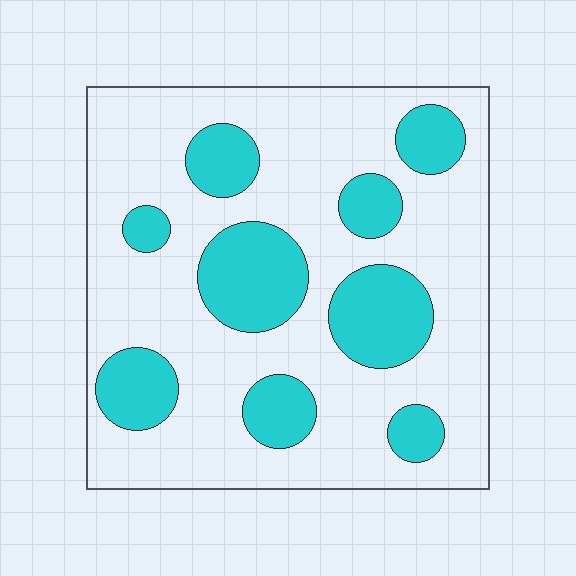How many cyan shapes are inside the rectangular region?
9.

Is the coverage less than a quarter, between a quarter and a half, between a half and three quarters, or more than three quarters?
Between a quarter and a half.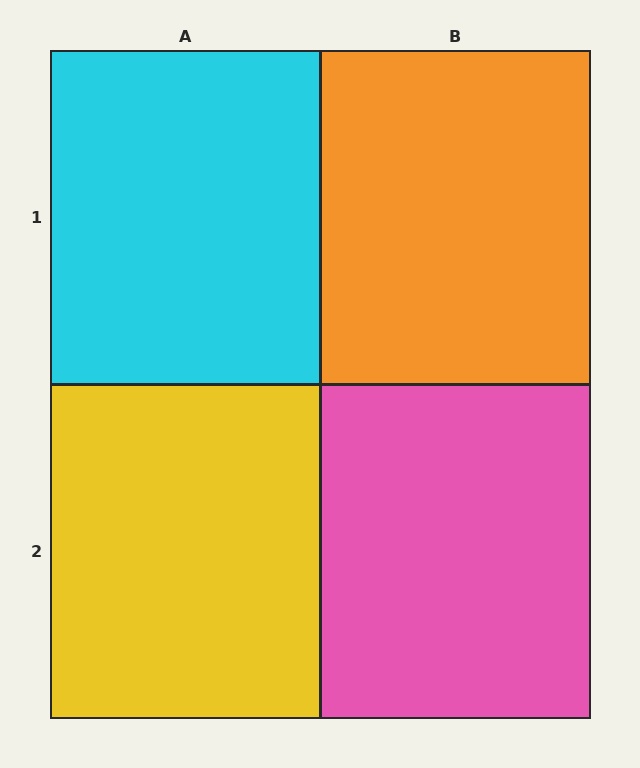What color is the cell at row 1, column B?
Orange.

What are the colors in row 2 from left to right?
Yellow, pink.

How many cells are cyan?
1 cell is cyan.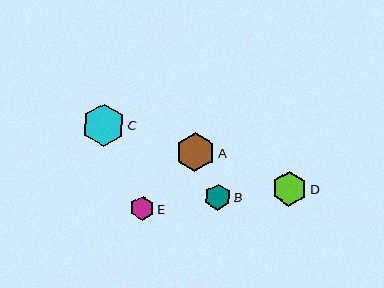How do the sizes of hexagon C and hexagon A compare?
Hexagon C and hexagon A are approximately the same size.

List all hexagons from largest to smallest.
From largest to smallest: C, A, D, B, E.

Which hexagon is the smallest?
Hexagon E is the smallest with a size of approximately 24 pixels.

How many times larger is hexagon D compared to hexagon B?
Hexagon D is approximately 1.3 times the size of hexagon B.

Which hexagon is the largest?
Hexagon C is the largest with a size of approximately 42 pixels.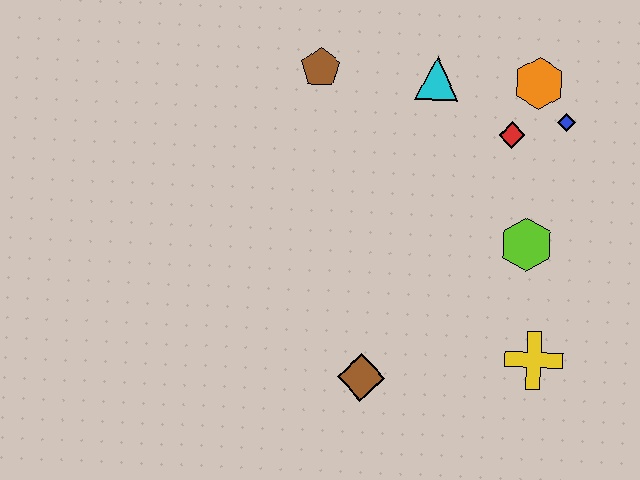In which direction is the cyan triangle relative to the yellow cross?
The cyan triangle is above the yellow cross.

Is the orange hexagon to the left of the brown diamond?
No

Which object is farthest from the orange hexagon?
The brown diamond is farthest from the orange hexagon.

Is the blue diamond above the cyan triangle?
No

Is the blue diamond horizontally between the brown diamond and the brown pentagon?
No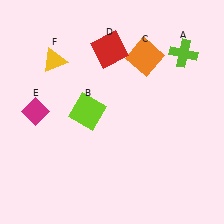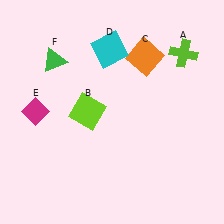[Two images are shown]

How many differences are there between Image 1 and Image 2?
There are 2 differences between the two images.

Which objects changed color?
D changed from red to cyan. F changed from yellow to green.